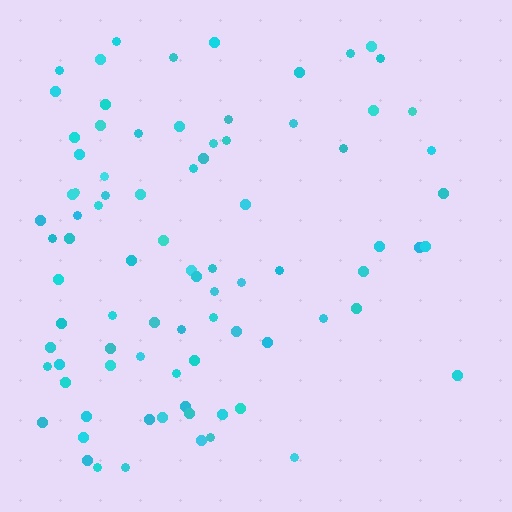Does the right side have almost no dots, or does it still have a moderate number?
Still a moderate number, just noticeably fewer than the left.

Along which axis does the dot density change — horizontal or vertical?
Horizontal.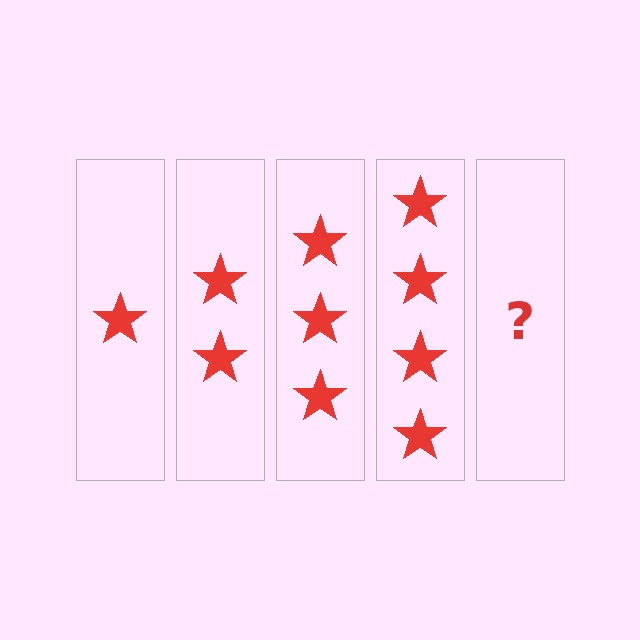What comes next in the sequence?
The next element should be 5 stars.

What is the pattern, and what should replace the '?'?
The pattern is that each step adds one more star. The '?' should be 5 stars.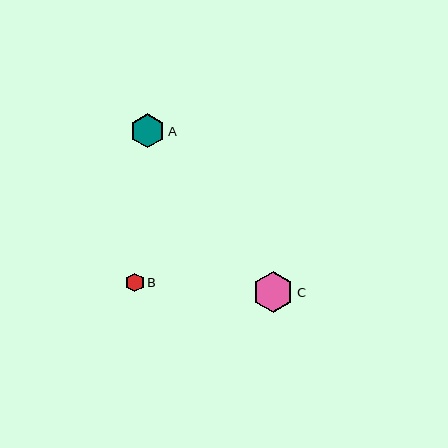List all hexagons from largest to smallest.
From largest to smallest: C, A, B.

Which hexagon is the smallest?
Hexagon B is the smallest with a size of approximately 19 pixels.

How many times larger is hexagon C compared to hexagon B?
Hexagon C is approximately 2.2 times the size of hexagon B.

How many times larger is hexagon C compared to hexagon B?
Hexagon C is approximately 2.2 times the size of hexagon B.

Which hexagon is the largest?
Hexagon C is the largest with a size of approximately 41 pixels.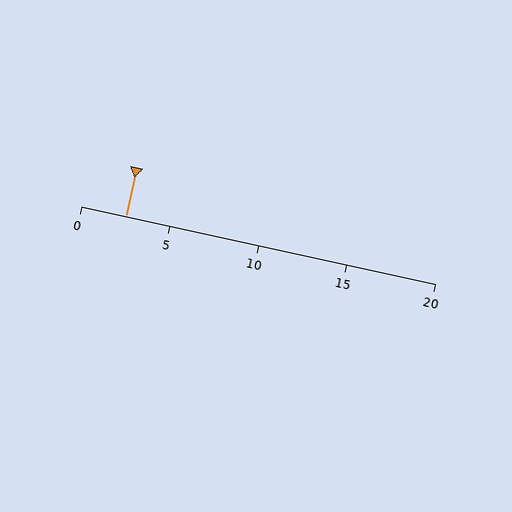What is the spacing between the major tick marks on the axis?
The major ticks are spaced 5 apart.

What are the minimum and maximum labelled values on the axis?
The axis runs from 0 to 20.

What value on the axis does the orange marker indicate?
The marker indicates approximately 2.5.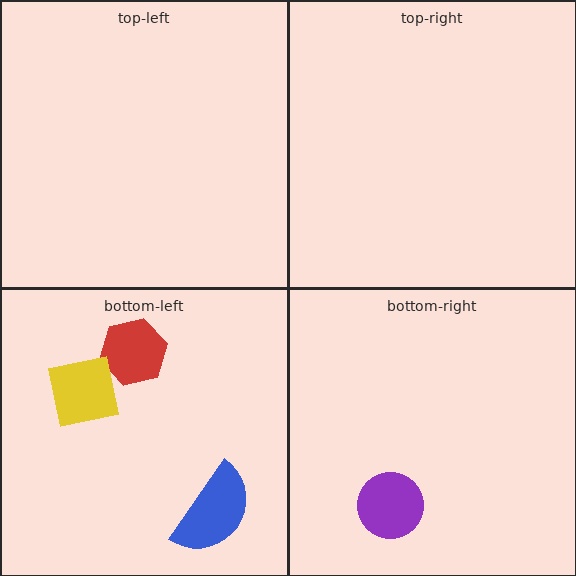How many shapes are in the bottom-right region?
1.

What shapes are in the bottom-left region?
The red hexagon, the yellow square, the blue semicircle.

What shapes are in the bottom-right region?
The purple circle.